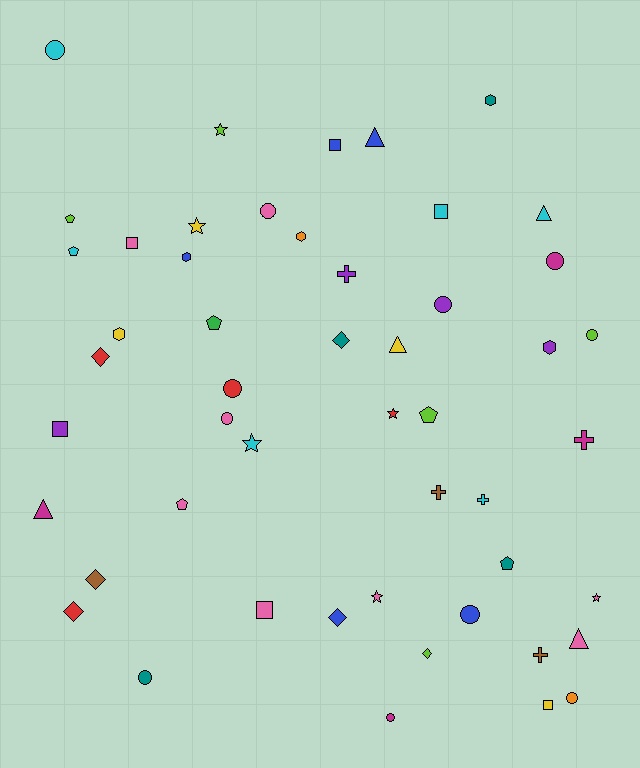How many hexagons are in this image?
There are 5 hexagons.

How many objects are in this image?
There are 50 objects.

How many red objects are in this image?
There are 4 red objects.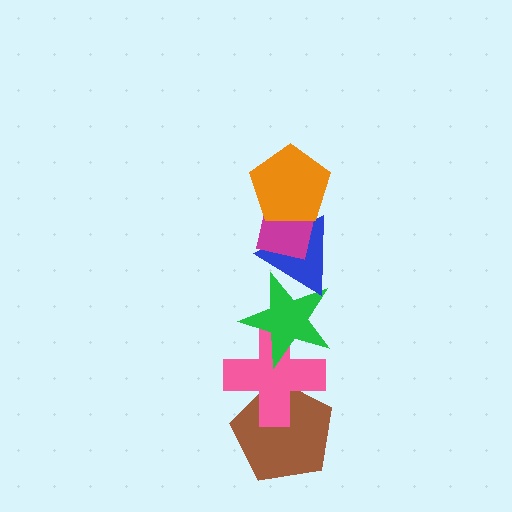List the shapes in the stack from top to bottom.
From top to bottom: the orange pentagon, the magenta rectangle, the blue triangle, the green star, the pink cross, the brown pentagon.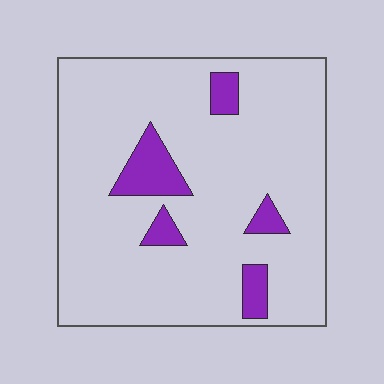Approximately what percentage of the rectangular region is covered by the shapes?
Approximately 10%.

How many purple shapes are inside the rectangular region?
5.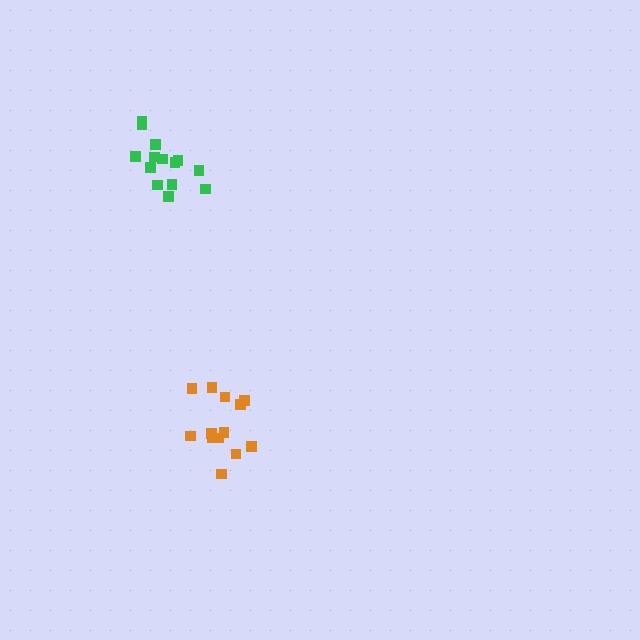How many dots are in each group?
Group 1: 13 dots, Group 2: 14 dots (27 total).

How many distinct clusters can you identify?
There are 2 distinct clusters.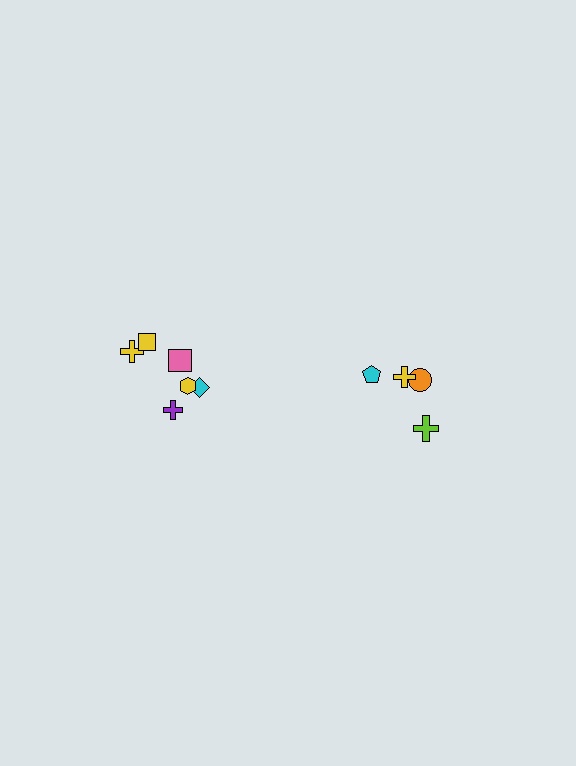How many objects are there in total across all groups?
There are 10 objects.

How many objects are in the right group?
There are 4 objects.